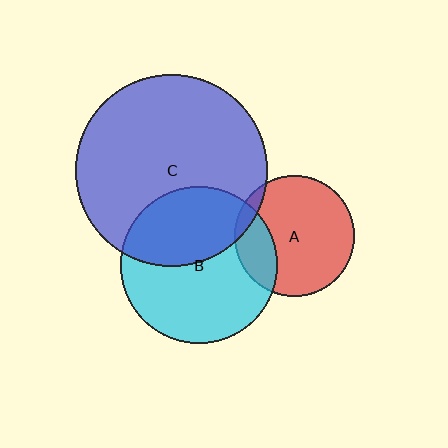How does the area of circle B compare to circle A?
Approximately 1.7 times.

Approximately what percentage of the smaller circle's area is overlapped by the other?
Approximately 5%.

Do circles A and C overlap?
Yes.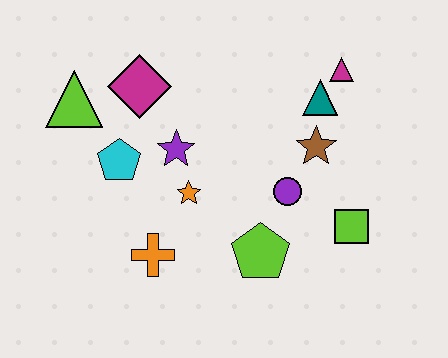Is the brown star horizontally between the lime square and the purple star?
Yes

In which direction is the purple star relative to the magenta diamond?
The purple star is below the magenta diamond.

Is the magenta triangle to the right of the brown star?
Yes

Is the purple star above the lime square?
Yes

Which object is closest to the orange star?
The purple star is closest to the orange star.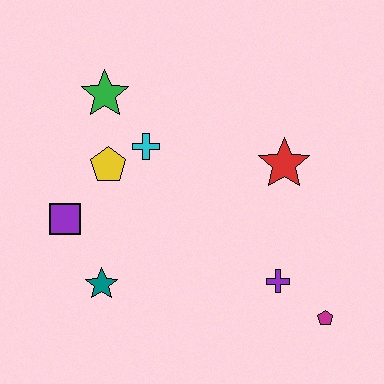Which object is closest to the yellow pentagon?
The cyan cross is closest to the yellow pentagon.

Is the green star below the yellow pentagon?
No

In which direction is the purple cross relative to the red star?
The purple cross is below the red star.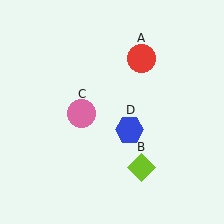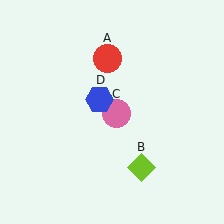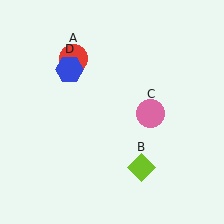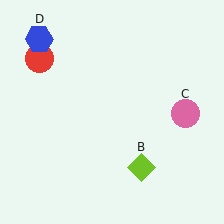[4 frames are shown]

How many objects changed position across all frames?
3 objects changed position: red circle (object A), pink circle (object C), blue hexagon (object D).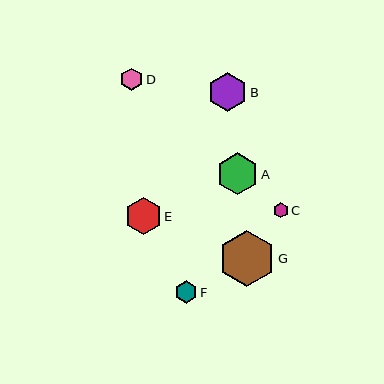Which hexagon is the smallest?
Hexagon C is the smallest with a size of approximately 15 pixels.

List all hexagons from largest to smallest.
From largest to smallest: G, A, B, E, F, D, C.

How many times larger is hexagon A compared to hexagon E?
Hexagon A is approximately 1.1 times the size of hexagon E.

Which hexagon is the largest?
Hexagon G is the largest with a size of approximately 56 pixels.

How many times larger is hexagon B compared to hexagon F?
Hexagon B is approximately 1.7 times the size of hexagon F.